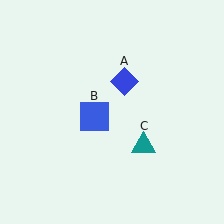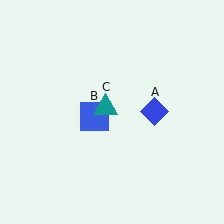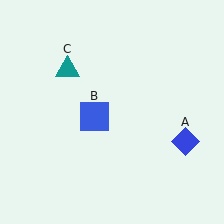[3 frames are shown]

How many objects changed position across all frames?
2 objects changed position: blue diamond (object A), teal triangle (object C).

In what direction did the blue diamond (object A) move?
The blue diamond (object A) moved down and to the right.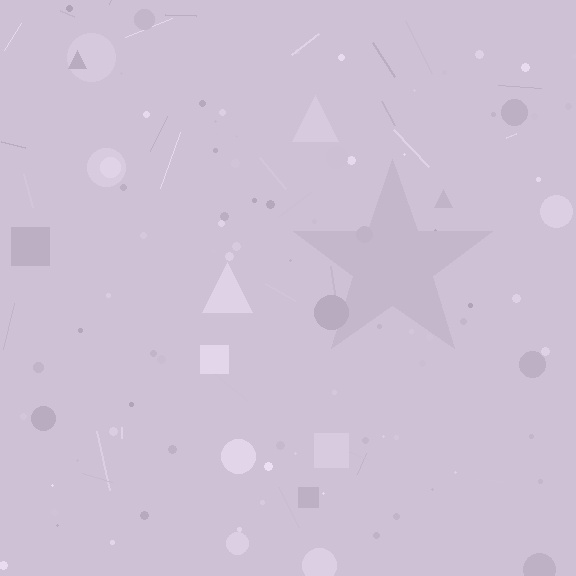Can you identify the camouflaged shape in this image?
The camouflaged shape is a star.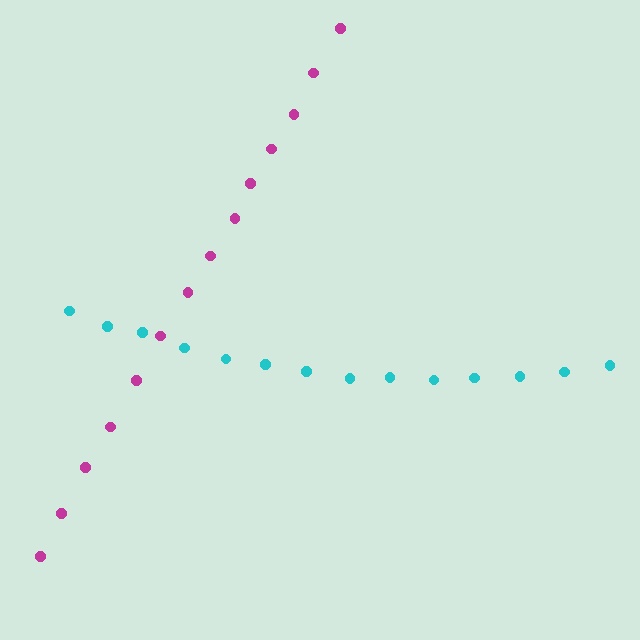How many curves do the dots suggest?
There are 2 distinct paths.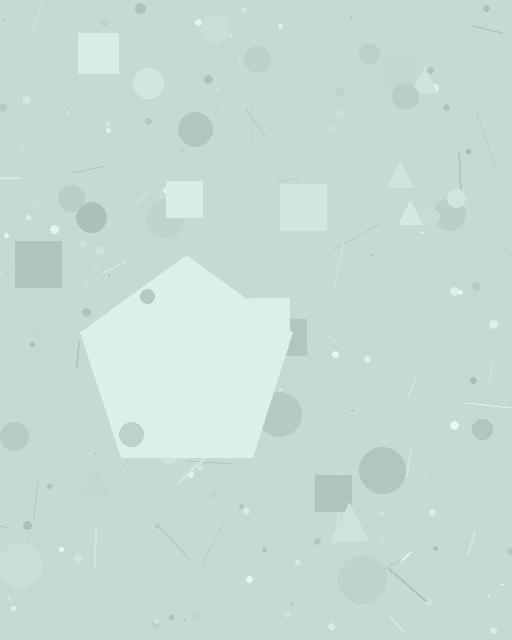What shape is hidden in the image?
A pentagon is hidden in the image.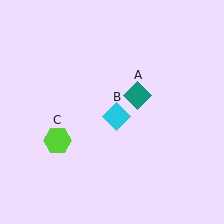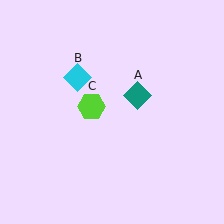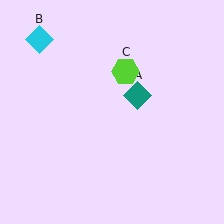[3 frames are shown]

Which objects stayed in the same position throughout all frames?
Teal diamond (object A) remained stationary.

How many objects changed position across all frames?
2 objects changed position: cyan diamond (object B), lime hexagon (object C).